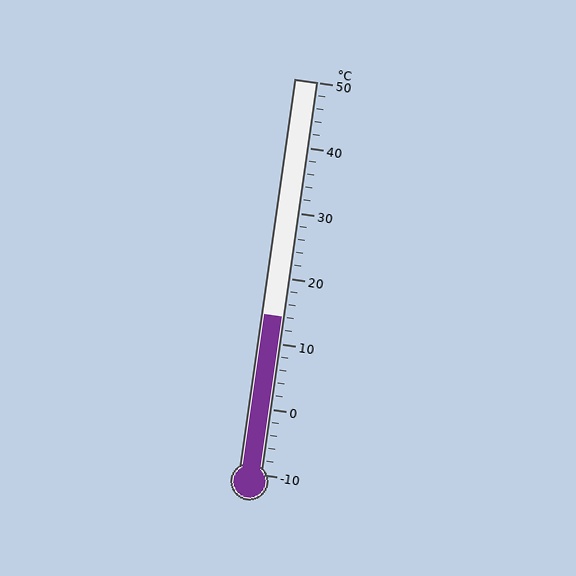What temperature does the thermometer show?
The thermometer shows approximately 14°C.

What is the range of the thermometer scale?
The thermometer scale ranges from -10°C to 50°C.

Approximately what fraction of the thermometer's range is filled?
The thermometer is filled to approximately 40% of its range.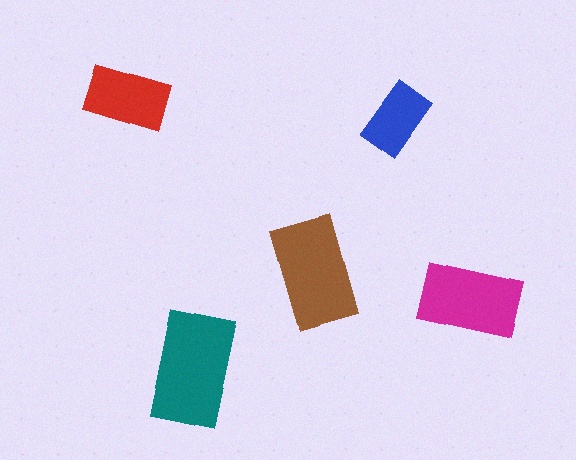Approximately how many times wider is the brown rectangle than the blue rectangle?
About 1.5 times wider.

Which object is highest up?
The red rectangle is topmost.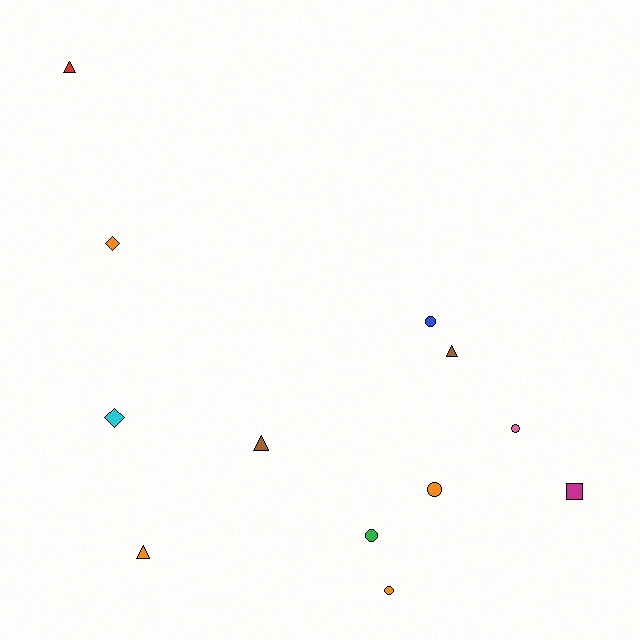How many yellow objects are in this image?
There are no yellow objects.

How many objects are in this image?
There are 12 objects.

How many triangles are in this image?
There are 4 triangles.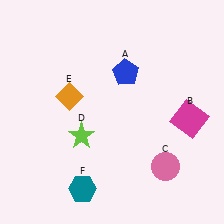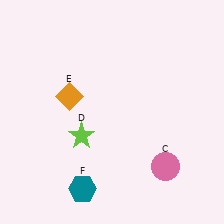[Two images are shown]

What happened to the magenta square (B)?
The magenta square (B) was removed in Image 2. It was in the bottom-right area of Image 1.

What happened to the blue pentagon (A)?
The blue pentagon (A) was removed in Image 2. It was in the top-right area of Image 1.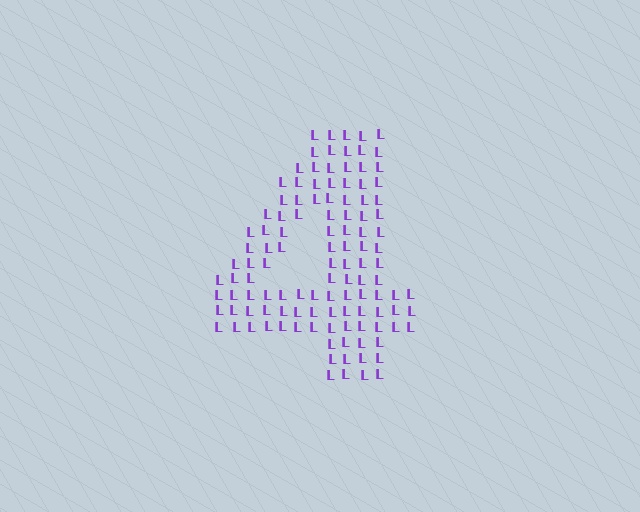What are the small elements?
The small elements are letter L's.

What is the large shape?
The large shape is the digit 4.